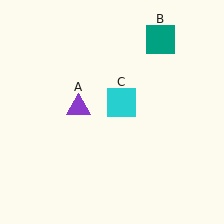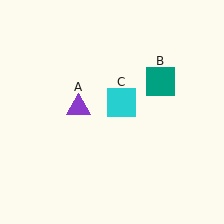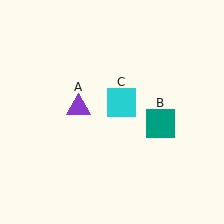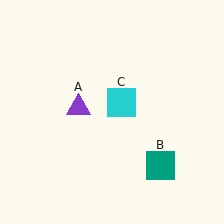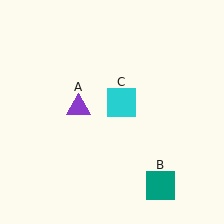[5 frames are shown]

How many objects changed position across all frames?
1 object changed position: teal square (object B).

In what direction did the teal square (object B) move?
The teal square (object B) moved down.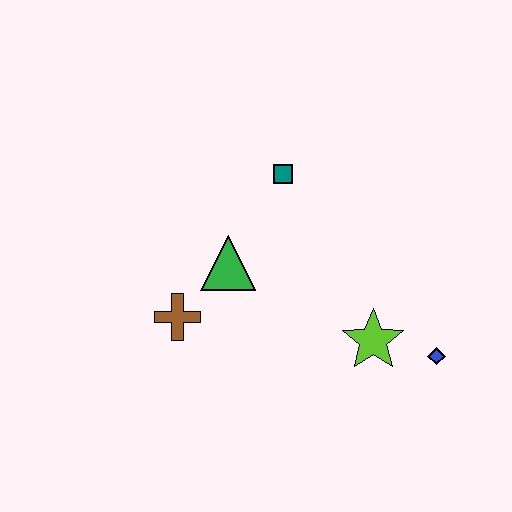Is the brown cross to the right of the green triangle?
No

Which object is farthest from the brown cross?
The blue diamond is farthest from the brown cross.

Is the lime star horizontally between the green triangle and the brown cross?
No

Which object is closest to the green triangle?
The brown cross is closest to the green triangle.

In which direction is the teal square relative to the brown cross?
The teal square is above the brown cross.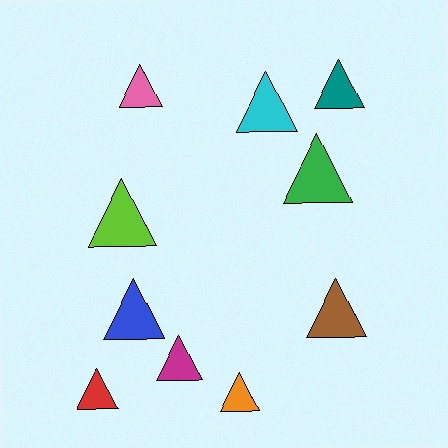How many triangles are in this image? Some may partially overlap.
There are 10 triangles.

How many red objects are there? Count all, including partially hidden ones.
There is 1 red object.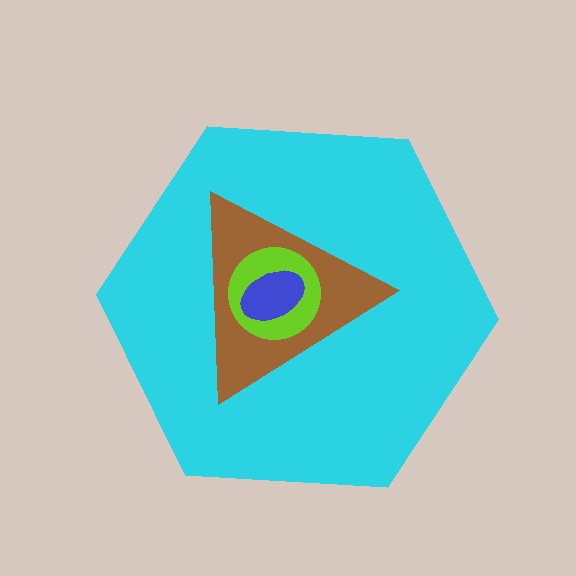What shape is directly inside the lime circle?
The blue ellipse.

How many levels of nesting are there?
4.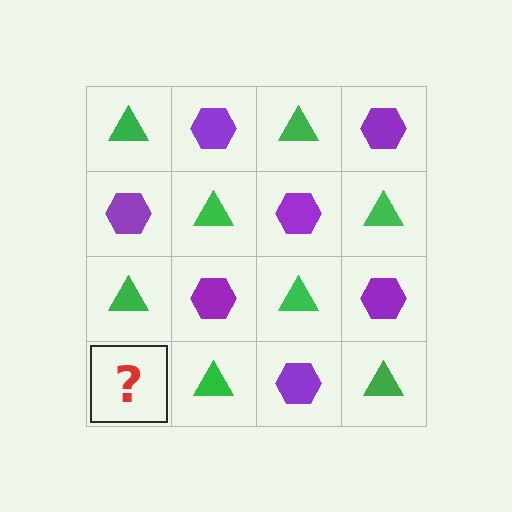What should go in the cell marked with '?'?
The missing cell should contain a purple hexagon.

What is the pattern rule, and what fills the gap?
The rule is that it alternates green triangle and purple hexagon in a checkerboard pattern. The gap should be filled with a purple hexagon.